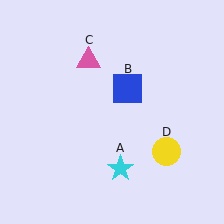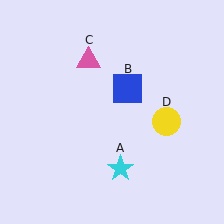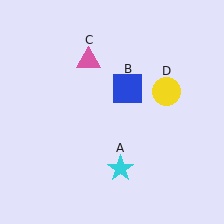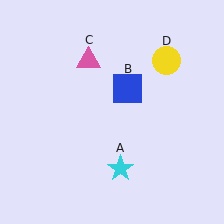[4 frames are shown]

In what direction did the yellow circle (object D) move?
The yellow circle (object D) moved up.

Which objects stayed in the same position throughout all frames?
Cyan star (object A) and blue square (object B) and pink triangle (object C) remained stationary.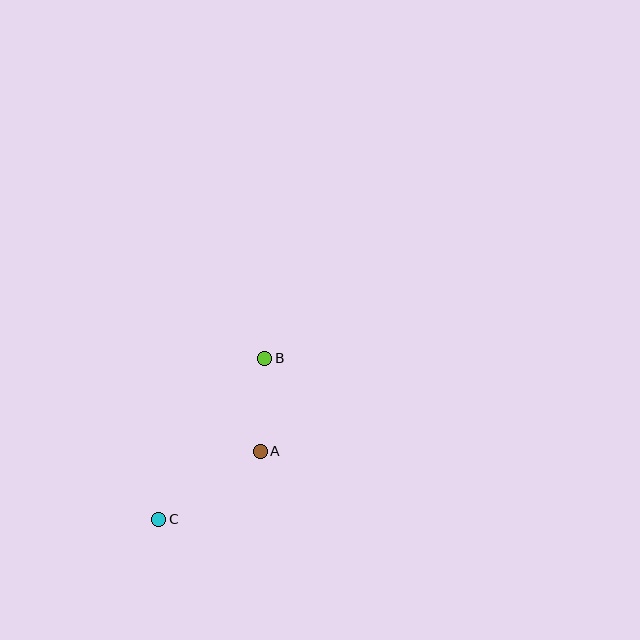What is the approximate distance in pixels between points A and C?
The distance between A and C is approximately 122 pixels.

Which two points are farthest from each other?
Points B and C are farthest from each other.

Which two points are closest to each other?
Points A and B are closest to each other.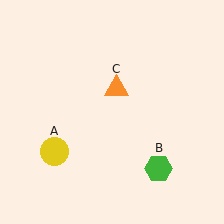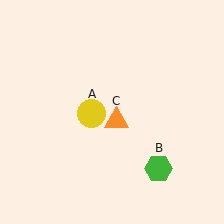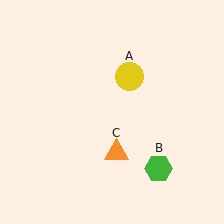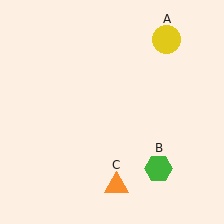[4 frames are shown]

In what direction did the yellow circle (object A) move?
The yellow circle (object A) moved up and to the right.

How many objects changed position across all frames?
2 objects changed position: yellow circle (object A), orange triangle (object C).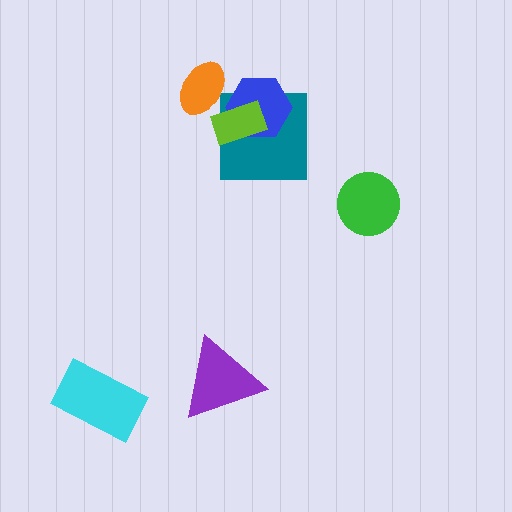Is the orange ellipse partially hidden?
No, no other shape covers it.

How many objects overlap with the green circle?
0 objects overlap with the green circle.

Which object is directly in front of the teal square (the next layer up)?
The blue hexagon is directly in front of the teal square.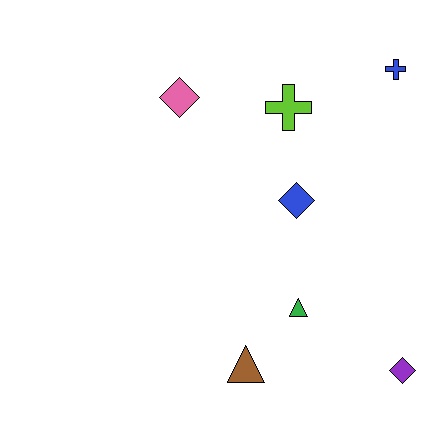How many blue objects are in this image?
There are 2 blue objects.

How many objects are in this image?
There are 7 objects.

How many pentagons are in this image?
There are no pentagons.